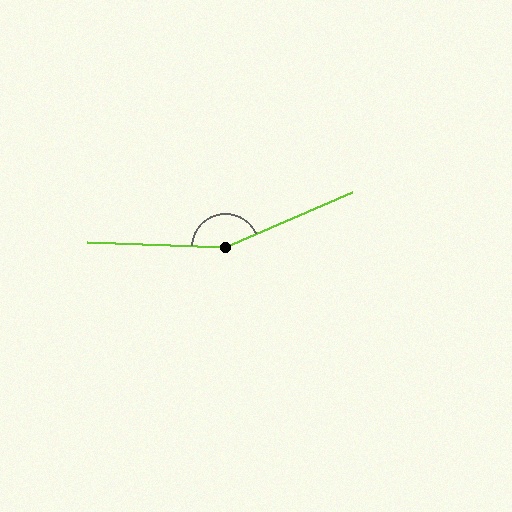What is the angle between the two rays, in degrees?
Approximately 154 degrees.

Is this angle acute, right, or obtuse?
It is obtuse.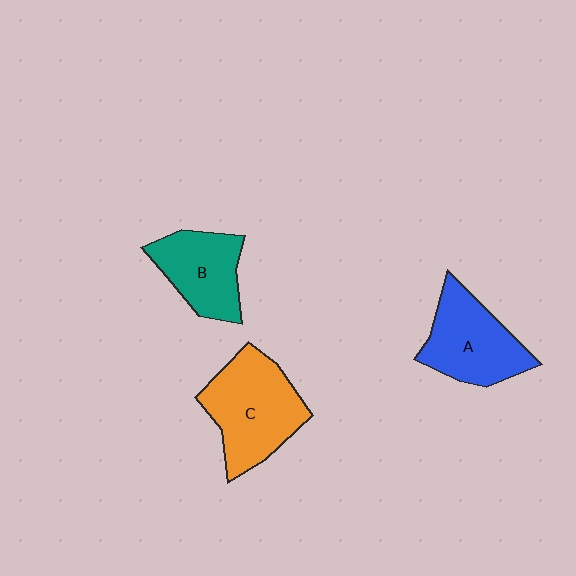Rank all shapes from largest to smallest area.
From largest to smallest: C (orange), A (blue), B (teal).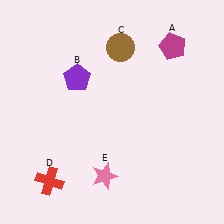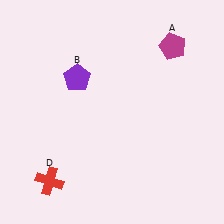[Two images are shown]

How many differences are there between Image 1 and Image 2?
There are 2 differences between the two images.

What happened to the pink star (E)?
The pink star (E) was removed in Image 2. It was in the bottom-left area of Image 1.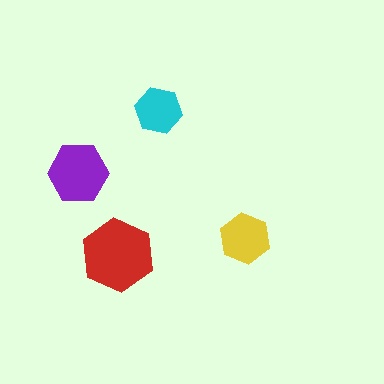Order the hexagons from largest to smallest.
the red one, the purple one, the yellow one, the cyan one.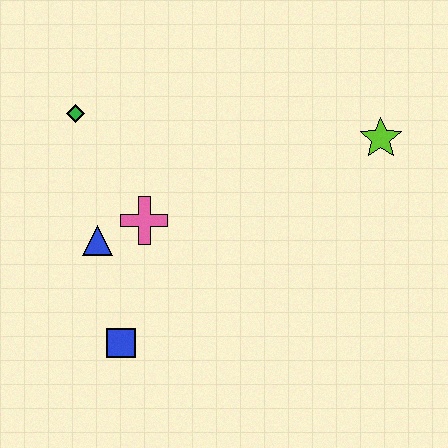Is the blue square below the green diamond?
Yes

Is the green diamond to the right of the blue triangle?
No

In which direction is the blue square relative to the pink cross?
The blue square is below the pink cross.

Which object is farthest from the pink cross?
The lime star is farthest from the pink cross.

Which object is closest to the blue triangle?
The pink cross is closest to the blue triangle.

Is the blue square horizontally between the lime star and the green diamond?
Yes